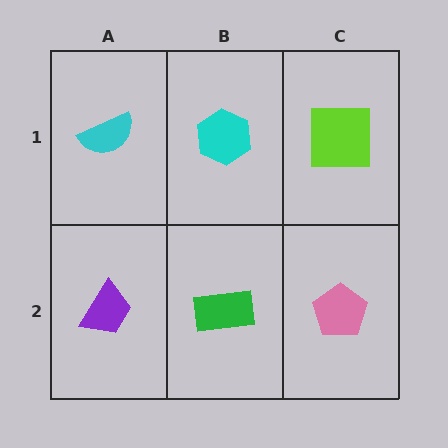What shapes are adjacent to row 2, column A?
A cyan semicircle (row 1, column A), a green rectangle (row 2, column B).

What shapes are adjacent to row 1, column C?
A pink pentagon (row 2, column C), a cyan hexagon (row 1, column B).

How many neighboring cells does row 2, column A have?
2.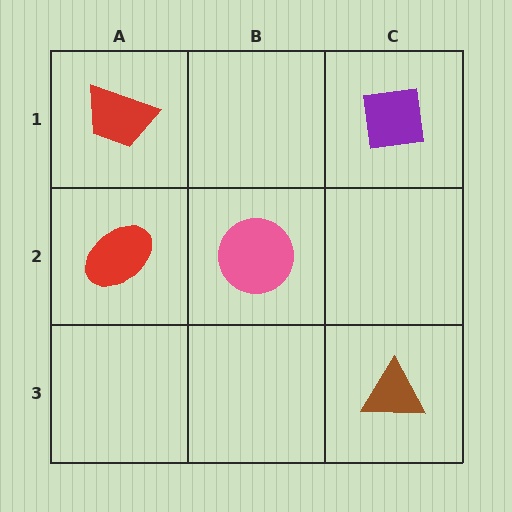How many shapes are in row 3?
1 shape.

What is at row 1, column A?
A red trapezoid.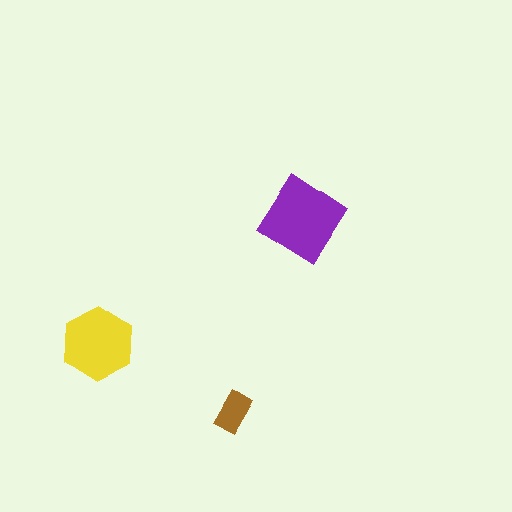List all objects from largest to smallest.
The purple diamond, the yellow hexagon, the brown rectangle.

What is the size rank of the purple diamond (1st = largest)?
1st.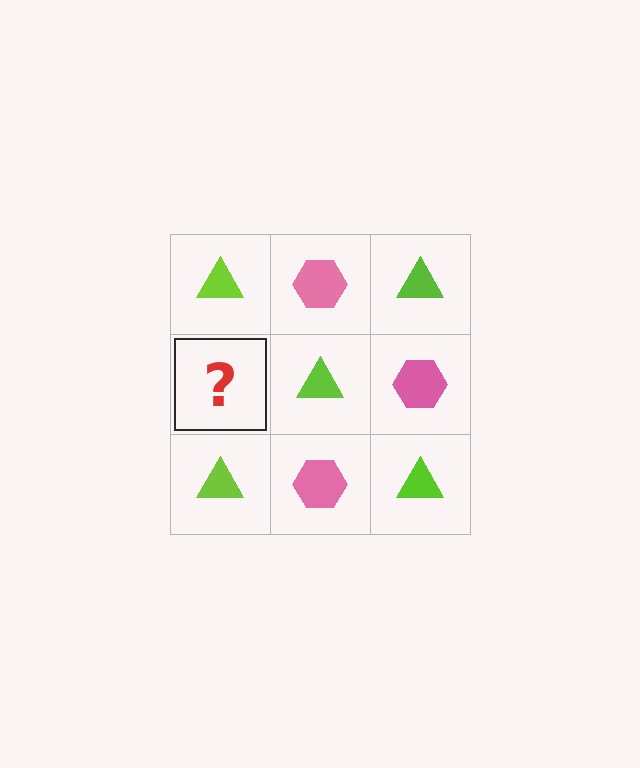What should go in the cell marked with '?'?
The missing cell should contain a pink hexagon.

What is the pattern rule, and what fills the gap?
The rule is that it alternates lime triangle and pink hexagon in a checkerboard pattern. The gap should be filled with a pink hexagon.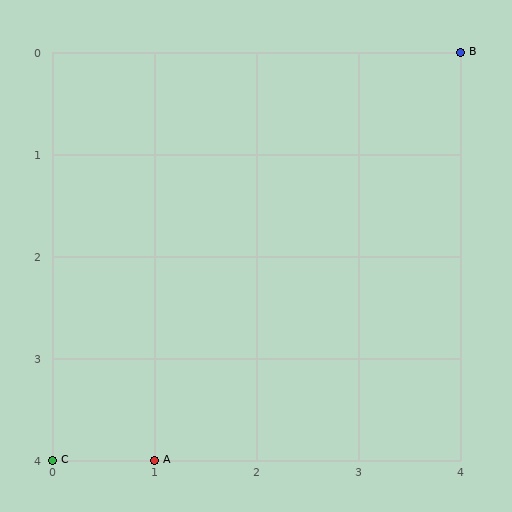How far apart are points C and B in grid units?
Points C and B are 4 columns and 4 rows apart (about 5.7 grid units diagonally).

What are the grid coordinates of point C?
Point C is at grid coordinates (0, 4).